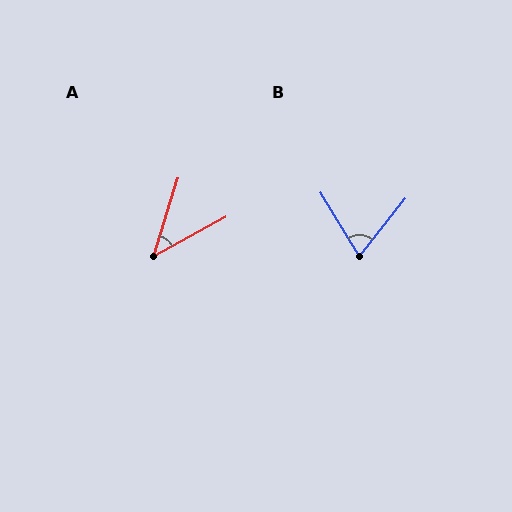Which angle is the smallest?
A, at approximately 44 degrees.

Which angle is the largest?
B, at approximately 69 degrees.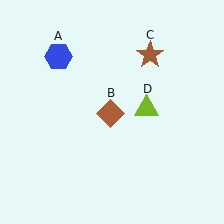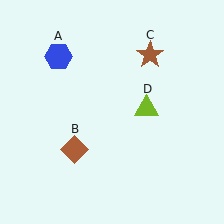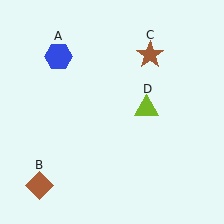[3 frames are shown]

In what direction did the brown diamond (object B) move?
The brown diamond (object B) moved down and to the left.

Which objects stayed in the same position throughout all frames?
Blue hexagon (object A) and brown star (object C) and lime triangle (object D) remained stationary.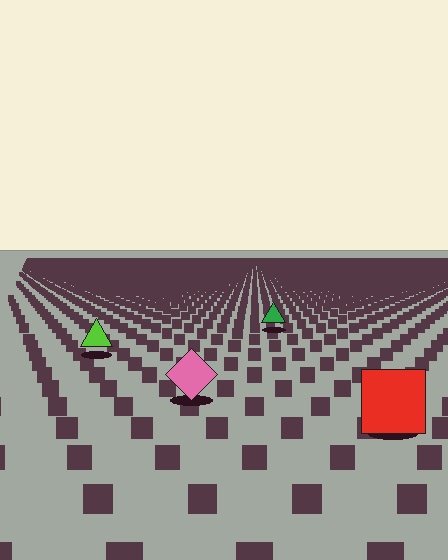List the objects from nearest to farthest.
From nearest to farthest: the red square, the pink diamond, the lime triangle, the green triangle.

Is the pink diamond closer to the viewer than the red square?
No. The red square is closer — you can tell from the texture gradient: the ground texture is coarser near it.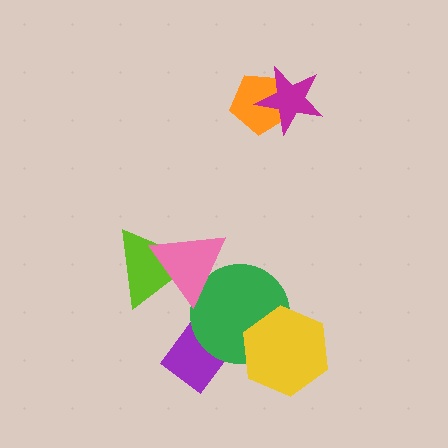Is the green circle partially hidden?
Yes, it is partially covered by another shape.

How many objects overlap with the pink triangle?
2 objects overlap with the pink triangle.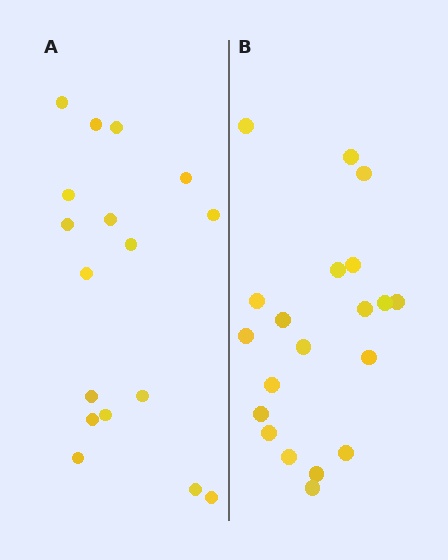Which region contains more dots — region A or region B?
Region B (the right region) has more dots.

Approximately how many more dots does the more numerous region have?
Region B has just a few more — roughly 2 or 3 more dots than region A.